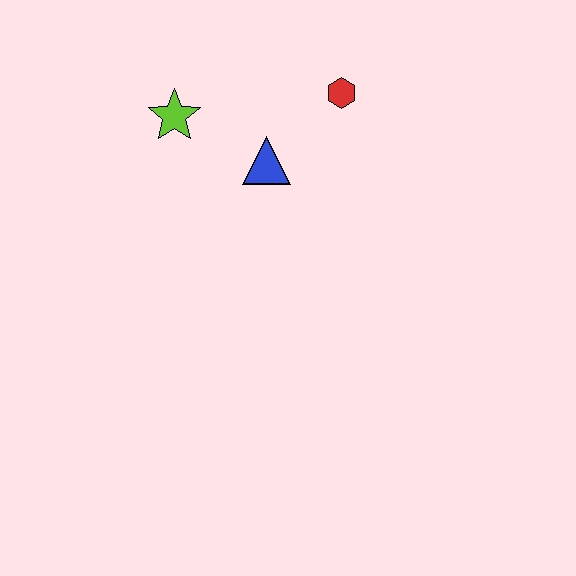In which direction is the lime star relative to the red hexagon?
The lime star is to the left of the red hexagon.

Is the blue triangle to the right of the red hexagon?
No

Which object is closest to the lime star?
The blue triangle is closest to the lime star.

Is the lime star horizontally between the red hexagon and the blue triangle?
No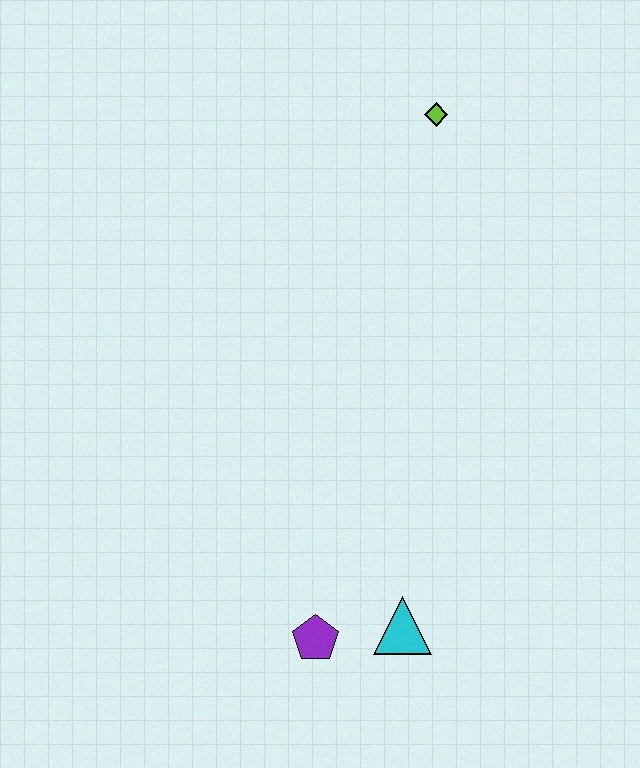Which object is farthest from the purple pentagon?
The lime diamond is farthest from the purple pentagon.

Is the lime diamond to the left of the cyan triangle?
No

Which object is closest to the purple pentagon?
The cyan triangle is closest to the purple pentagon.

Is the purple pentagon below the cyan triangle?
Yes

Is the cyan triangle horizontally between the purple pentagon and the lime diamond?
Yes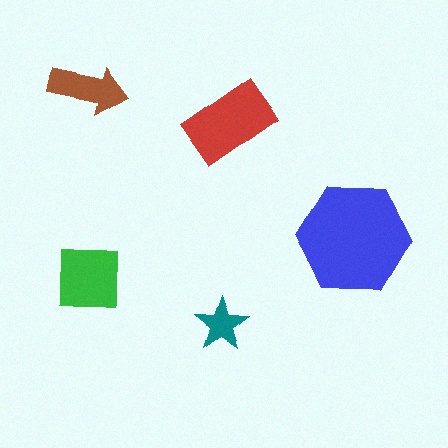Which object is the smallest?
The teal star.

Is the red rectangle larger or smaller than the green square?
Larger.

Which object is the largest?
The blue hexagon.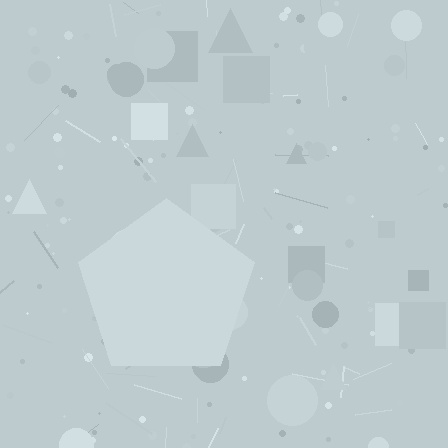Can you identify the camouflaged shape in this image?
The camouflaged shape is a pentagon.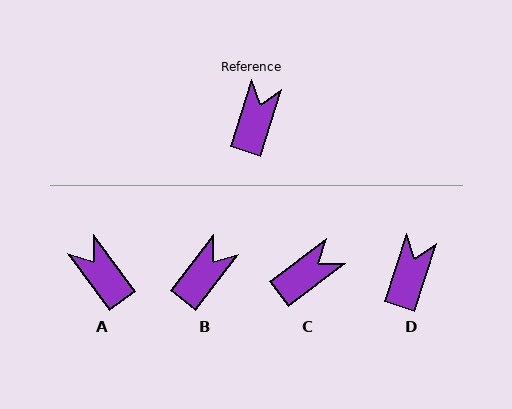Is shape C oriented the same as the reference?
No, it is off by about 35 degrees.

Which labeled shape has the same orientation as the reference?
D.